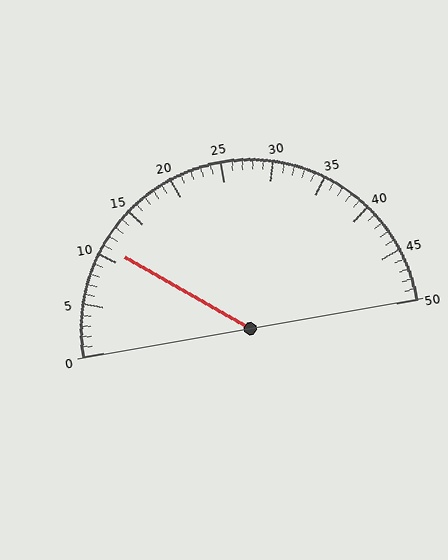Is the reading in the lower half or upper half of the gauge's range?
The reading is in the lower half of the range (0 to 50).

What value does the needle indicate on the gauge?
The needle indicates approximately 11.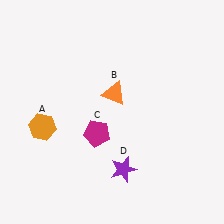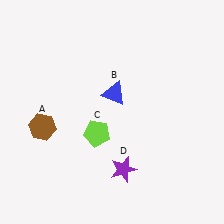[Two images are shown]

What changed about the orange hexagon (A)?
In Image 1, A is orange. In Image 2, it changed to brown.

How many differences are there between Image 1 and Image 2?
There are 3 differences between the two images.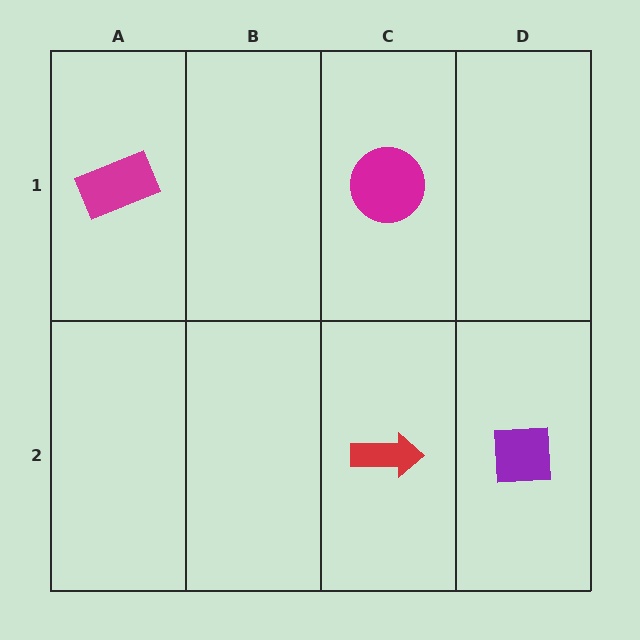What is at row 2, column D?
A purple square.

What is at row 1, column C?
A magenta circle.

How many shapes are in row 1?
2 shapes.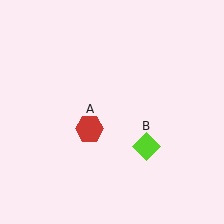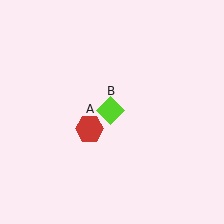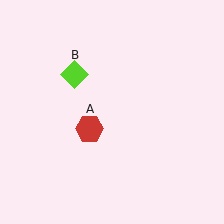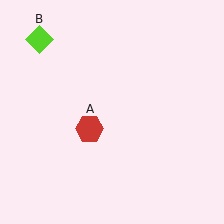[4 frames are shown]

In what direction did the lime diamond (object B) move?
The lime diamond (object B) moved up and to the left.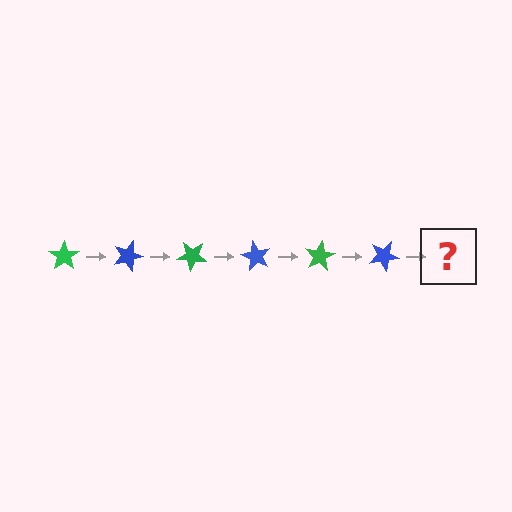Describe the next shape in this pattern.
It should be a green star, rotated 120 degrees from the start.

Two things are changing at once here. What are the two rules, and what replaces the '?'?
The two rules are that it rotates 20 degrees each step and the color cycles through green and blue. The '?' should be a green star, rotated 120 degrees from the start.